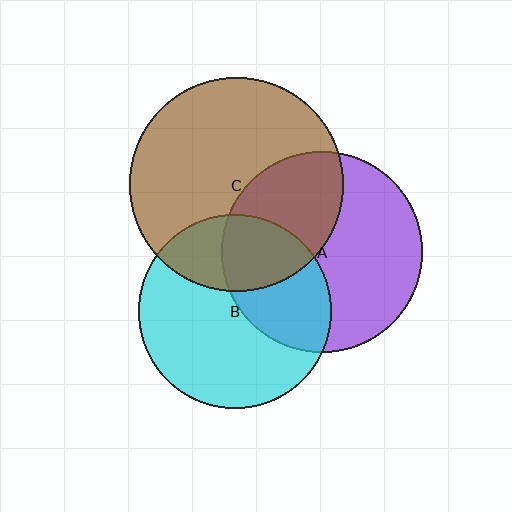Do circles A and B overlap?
Yes.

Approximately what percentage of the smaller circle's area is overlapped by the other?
Approximately 35%.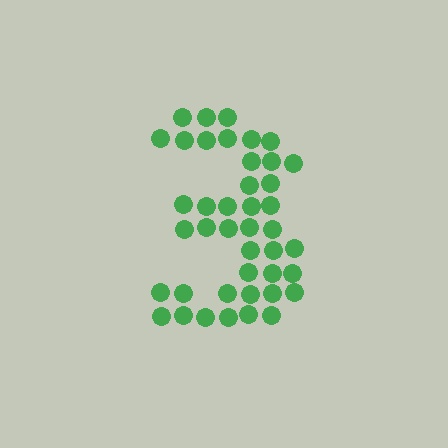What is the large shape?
The large shape is the digit 3.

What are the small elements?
The small elements are circles.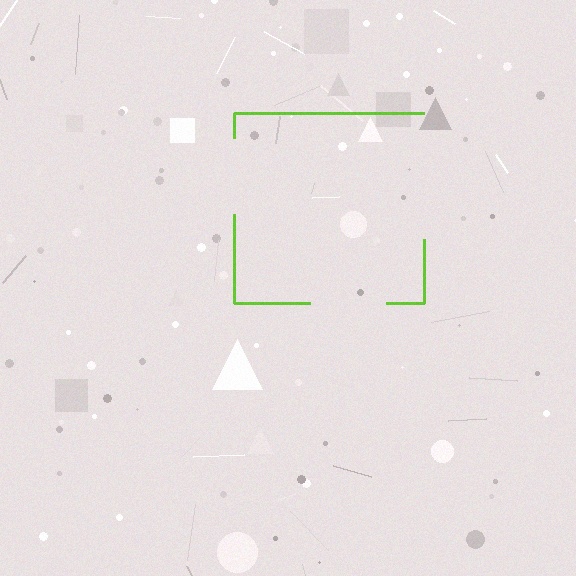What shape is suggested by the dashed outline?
The dashed outline suggests a square.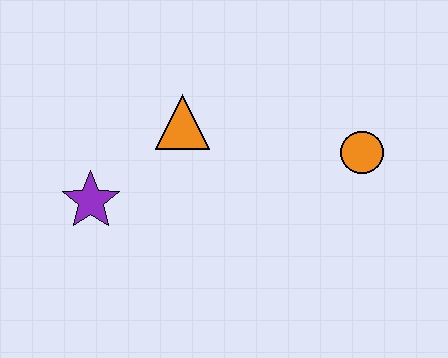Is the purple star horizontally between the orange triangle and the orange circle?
No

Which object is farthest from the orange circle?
The purple star is farthest from the orange circle.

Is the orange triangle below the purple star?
No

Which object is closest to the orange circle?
The orange triangle is closest to the orange circle.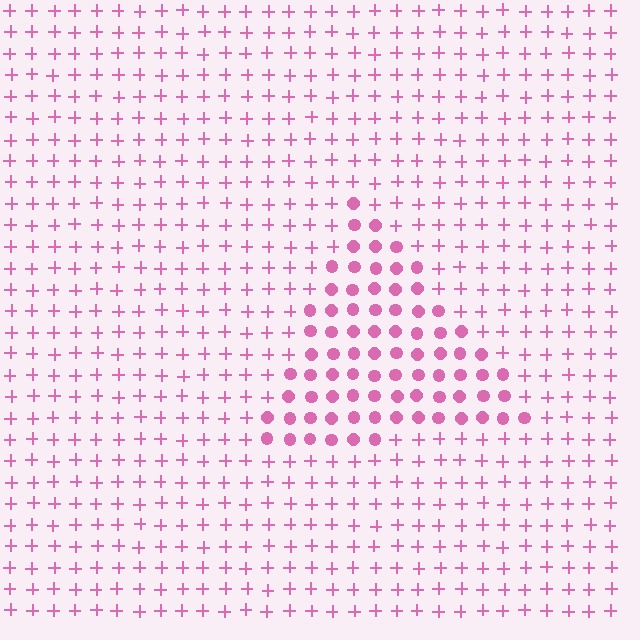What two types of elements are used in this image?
The image uses circles inside the triangle region and plus signs outside it.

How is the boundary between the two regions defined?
The boundary is defined by a change in element shape: circles inside vs. plus signs outside. All elements share the same color and spacing.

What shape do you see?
I see a triangle.